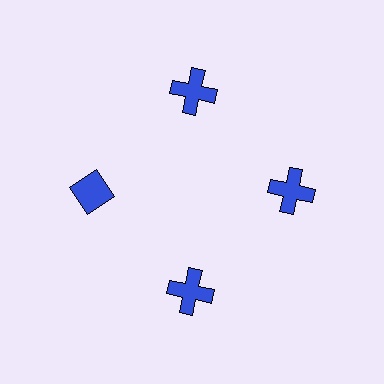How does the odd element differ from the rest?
It has a different shape: diamond instead of cross.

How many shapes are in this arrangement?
There are 4 shapes arranged in a ring pattern.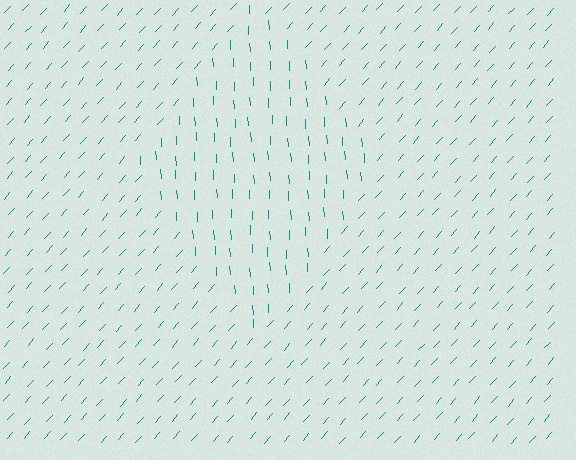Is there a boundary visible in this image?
Yes, there is a texture boundary formed by a change in line orientation.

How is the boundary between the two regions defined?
The boundary is defined purely by a change in line orientation (approximately 45 degrees difference). All lines are the same color and thickness.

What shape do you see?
I see a diamond.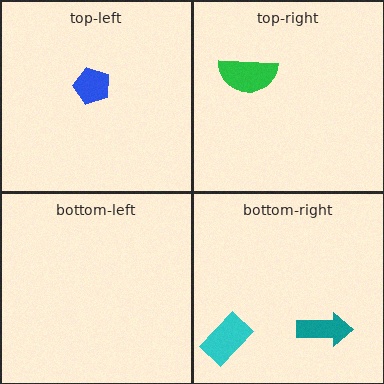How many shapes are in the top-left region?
1.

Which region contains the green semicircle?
The top-right region.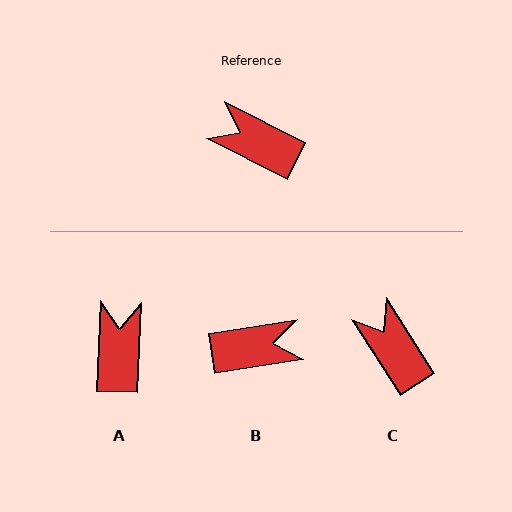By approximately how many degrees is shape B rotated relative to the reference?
Approximately 144 degrees clockwise.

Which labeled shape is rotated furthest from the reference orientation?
B, about 144 degrees away.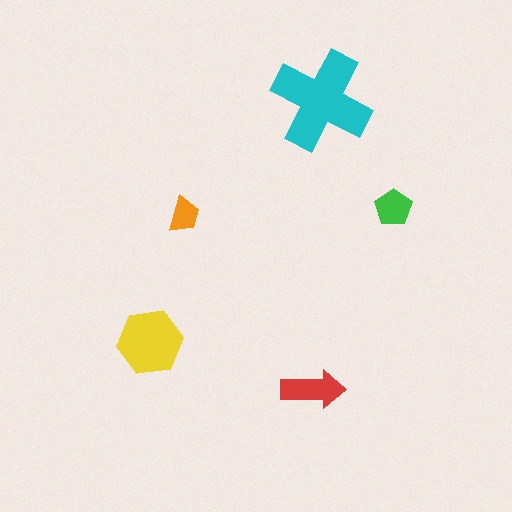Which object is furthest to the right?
The green pentagon is rightmost.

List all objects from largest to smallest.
The cyan cross, the yellow hexagon, the red arrow, the green pentagon, the orange trapezoid.